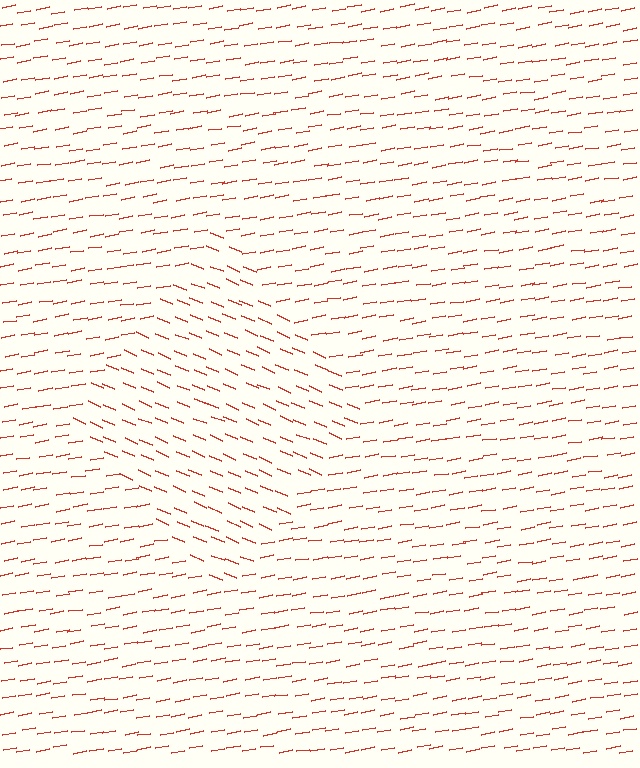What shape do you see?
I see a diamond.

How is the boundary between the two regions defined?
The boundary is defined purely by a change in line orientation (approximately 33 degrees difference). All lines are the same color and thickness.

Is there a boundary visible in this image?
Yes, there is a texture boundary formed by a change in line orientation.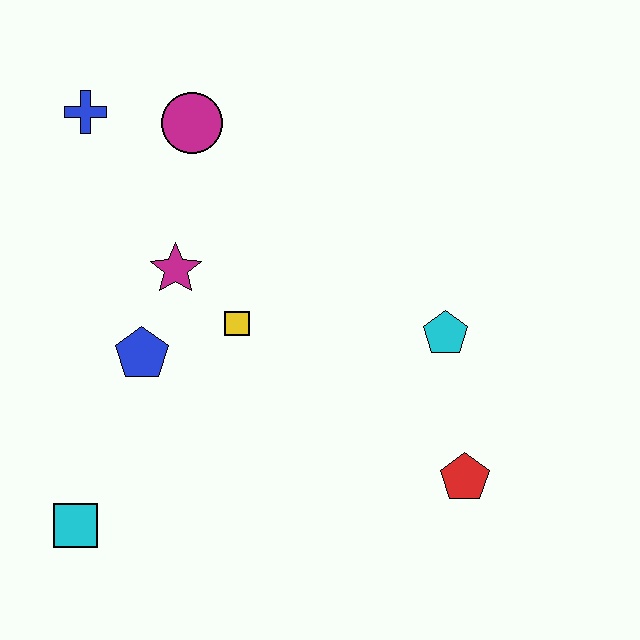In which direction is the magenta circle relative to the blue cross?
The magenta circle is to the right of the blue cross.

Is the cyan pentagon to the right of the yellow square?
Yes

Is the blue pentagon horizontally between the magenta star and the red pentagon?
No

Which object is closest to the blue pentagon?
The magenta star is closest to the blue pentagon.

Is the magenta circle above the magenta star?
Yes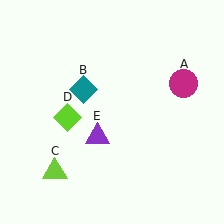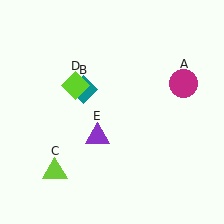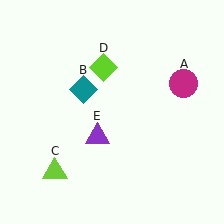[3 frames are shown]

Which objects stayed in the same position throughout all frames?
Magenta circle (object A) and teal diamond (object B) and lime triangle (object C) and purple triangle (object E) remained stationary.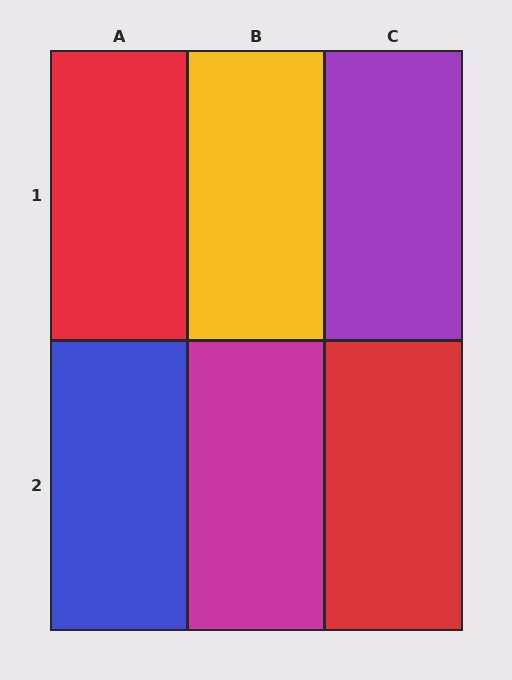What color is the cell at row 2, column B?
Magenta.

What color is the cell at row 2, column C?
Red.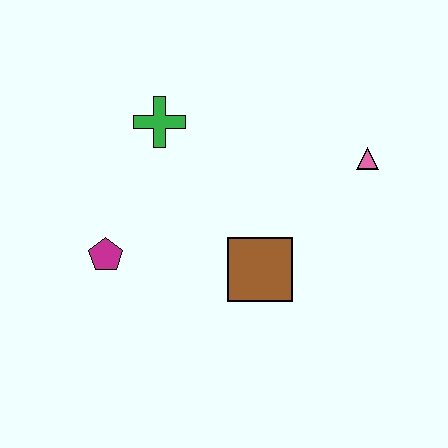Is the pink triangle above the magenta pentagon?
Yes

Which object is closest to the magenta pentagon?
The green cross is closest to the magenta pentagon.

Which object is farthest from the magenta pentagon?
The pink triangle is farthest from the magenta pentagon.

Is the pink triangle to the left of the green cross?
No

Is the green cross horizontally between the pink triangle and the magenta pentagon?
Yes